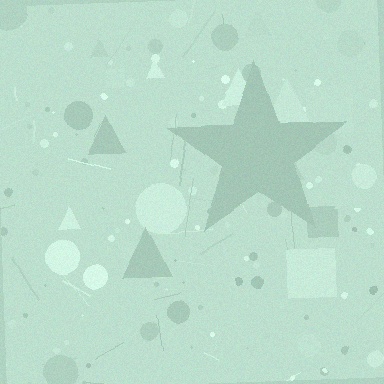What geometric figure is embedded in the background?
A star is embedded in the background.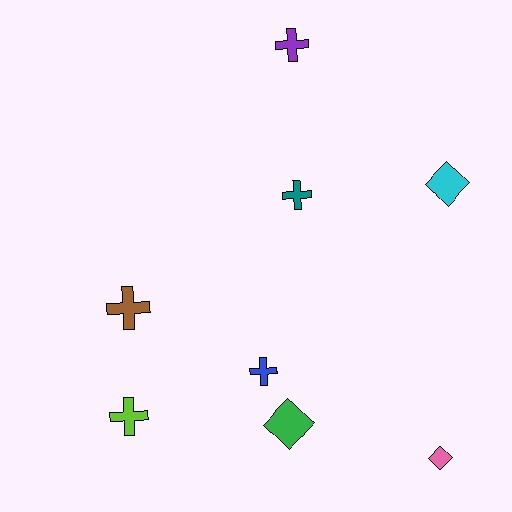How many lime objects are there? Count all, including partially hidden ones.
There is 1 lime object.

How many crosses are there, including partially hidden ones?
There are 5 crosses.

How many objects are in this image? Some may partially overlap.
There are 8 objects.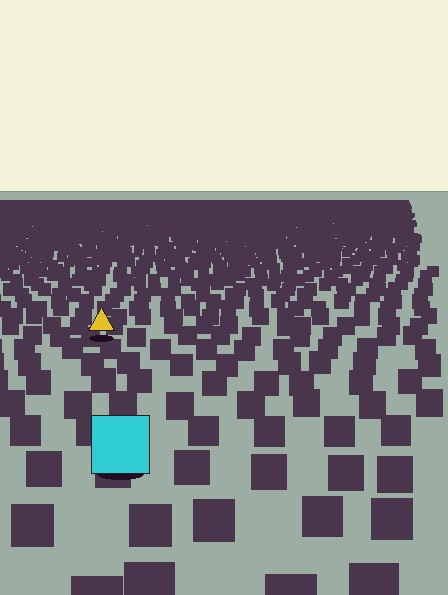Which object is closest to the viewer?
The cyan square is closest. The texture marks near it are larger and more spread out.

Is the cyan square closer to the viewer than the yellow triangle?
Yes. The cyan square is closer — you can tell from the texture gradient: the ground texture is coarser near it.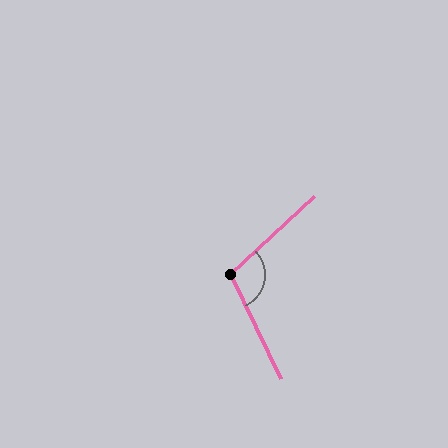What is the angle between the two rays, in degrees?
Approximately 107 degrees.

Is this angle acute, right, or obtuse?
It is obtuse.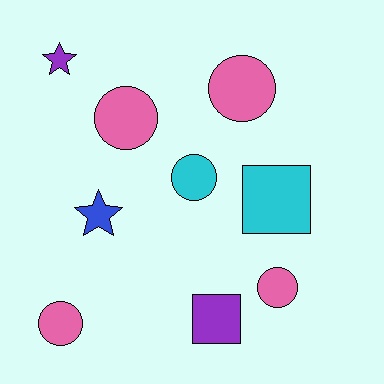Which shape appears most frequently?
Circle, with 5 objects.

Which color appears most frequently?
Pink, with 4 objects.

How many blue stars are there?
There is 1 blue star.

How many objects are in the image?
There are 9 objects.